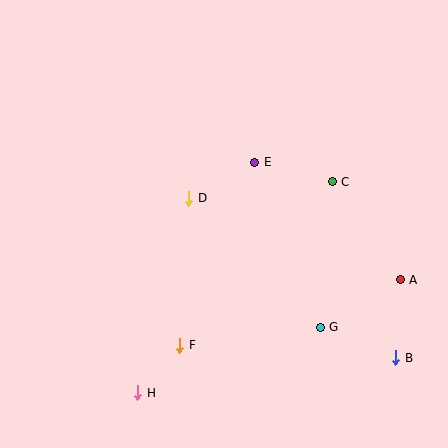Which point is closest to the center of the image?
Point D at (189, 198) is closest to the center.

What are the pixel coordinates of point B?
Point B is at (396, 358).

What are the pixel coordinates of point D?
Point D is at (189, 198).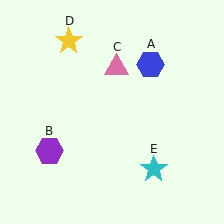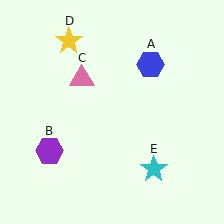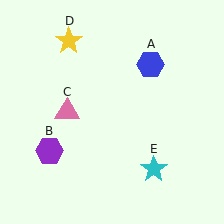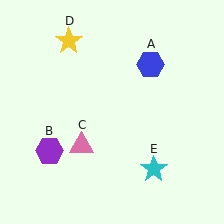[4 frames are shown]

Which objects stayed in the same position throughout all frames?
Blue hexagon (object A) and purple hexagon (object B) and yellow star (object D) and cyan star (object E) remained stationary.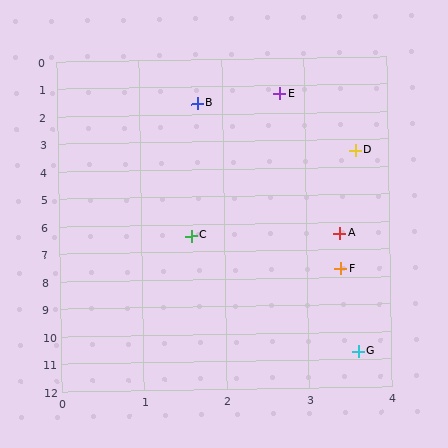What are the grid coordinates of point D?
Point D is at approximately (3.6, 3.4).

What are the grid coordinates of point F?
Point F is at approximately (3.4, 7.7).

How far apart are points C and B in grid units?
Points C and B are about 4.8 grid units apart.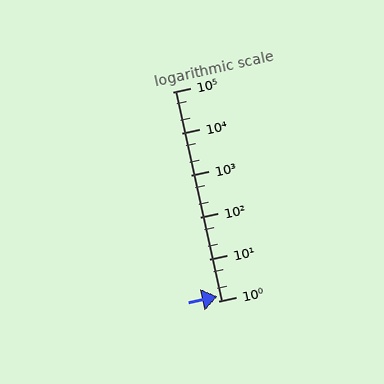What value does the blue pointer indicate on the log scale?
The pointer indicates approximately 1.3.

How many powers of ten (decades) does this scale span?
The scale spans 5 decades, from 1 to 100000.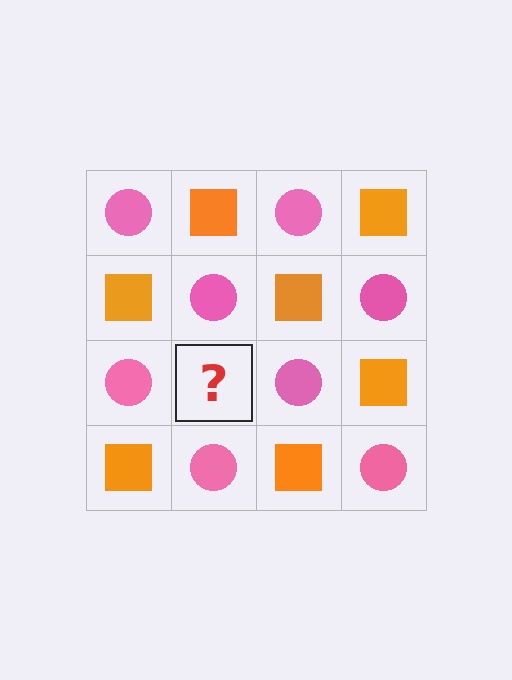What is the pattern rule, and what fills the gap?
The rule is that it alternates pink circle and orange square in a checkerboard pattern. The gap should be filled with an orange square.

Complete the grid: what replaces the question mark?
The question mark should be replaced with an orange square.